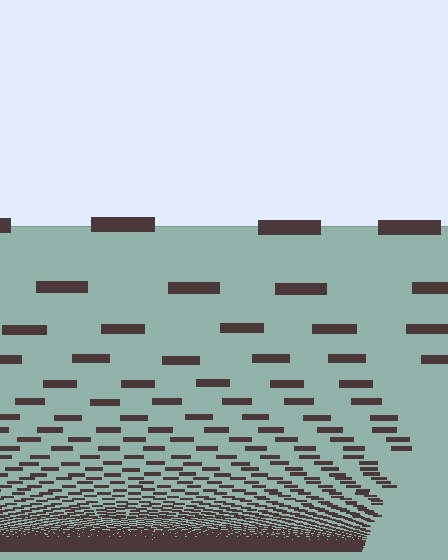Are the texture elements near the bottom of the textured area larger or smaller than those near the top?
Smaller. The gradient is inverted — elements near the bottom are smaller and denser.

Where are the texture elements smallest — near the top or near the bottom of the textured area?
Near the bottom.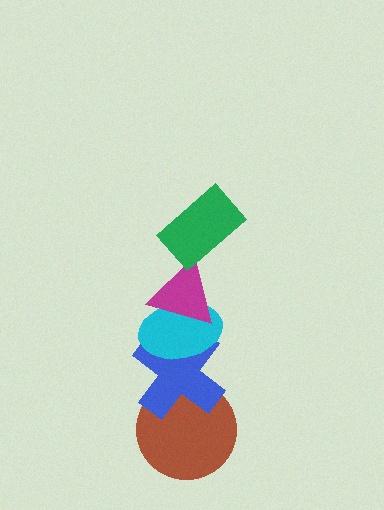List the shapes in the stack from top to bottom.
From top to bottom: the green rectangle, the magenta triangle, the cyan ellipse, the blue cross, the brown circle.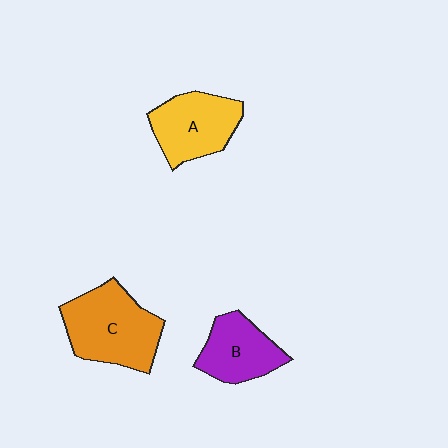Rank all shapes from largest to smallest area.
From largest to smallest: C (orange), A (yellow), B (purple).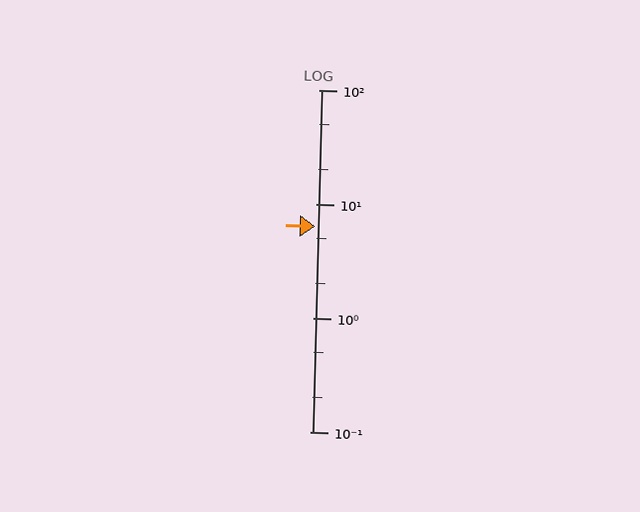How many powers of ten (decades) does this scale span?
The scale spans 3 decades, from 0.1 to 100.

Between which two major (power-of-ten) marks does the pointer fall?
The pointer is between 1 and 10.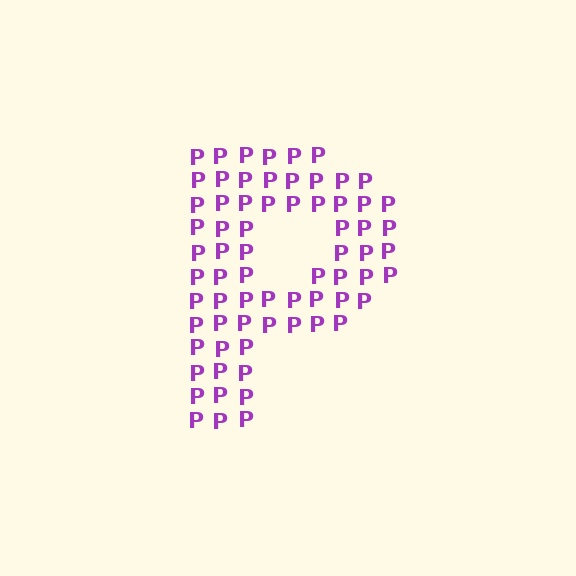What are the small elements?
The small elements are letter P's.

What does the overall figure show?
The overall figure shows the letter P.